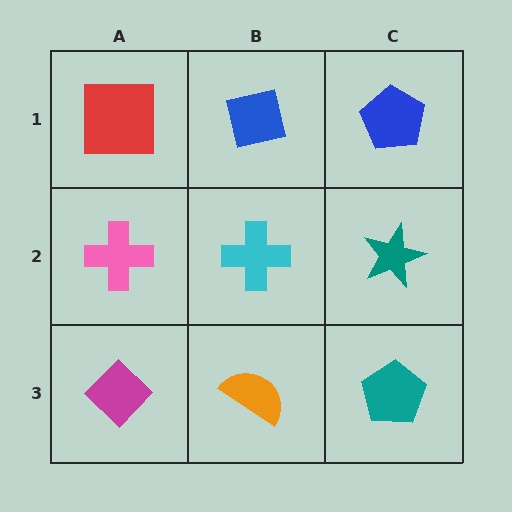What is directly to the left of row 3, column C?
An orange semicircle.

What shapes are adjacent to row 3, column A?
A pink cross (row 2, column A), an orange semicircle (row 3, column B).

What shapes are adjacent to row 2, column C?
A blue pentagon (row 1, column C), a teal pentagon (row 3, column C), a cyan cross (row 2, column B).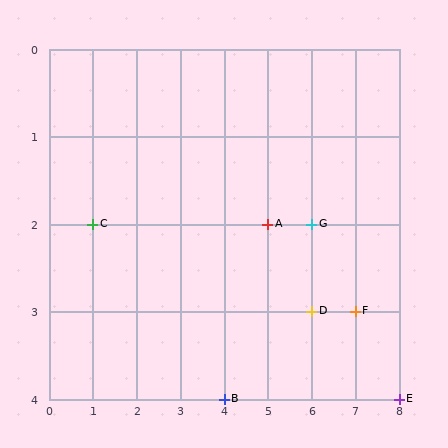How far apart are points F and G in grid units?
Points F and G are 1 column and 1 row apart (about 1.4 grid units diagonally).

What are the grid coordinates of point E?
Point E is at grid coordinates (8, 4).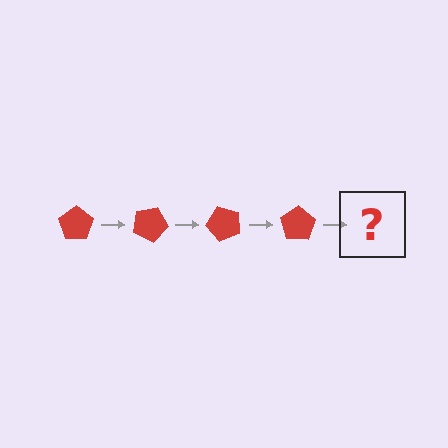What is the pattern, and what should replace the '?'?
The pattern is that the pentagon rotates 25 degrees each step. The '?' should be a red pentagon rotated 100 degrees.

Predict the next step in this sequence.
The next step is a red pentagon rotated 100 degrees.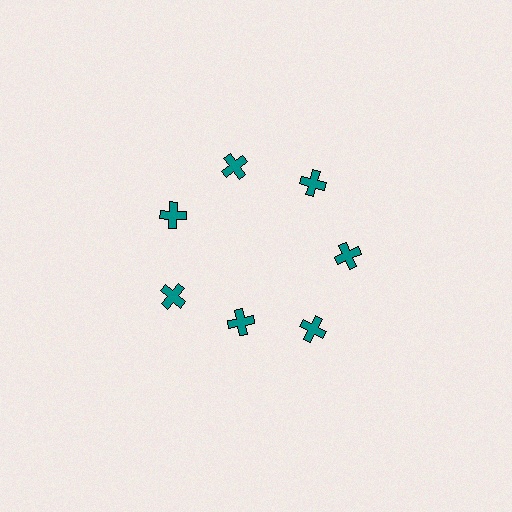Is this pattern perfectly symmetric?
No. The 7 teal crosses are arranged in a ring, but one element near the 6 o'clock position is pulled inward toward the center, breaking the 7-fold rotational symmetry.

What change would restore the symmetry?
The symmetry would be restored by moving it outward, back onto the ring so that all 7 crosses sit at equal angles and equal distance from the center.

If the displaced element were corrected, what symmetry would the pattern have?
It would have 7-fold rotational symmetry — the pattern would map onto itself every 51 degrees.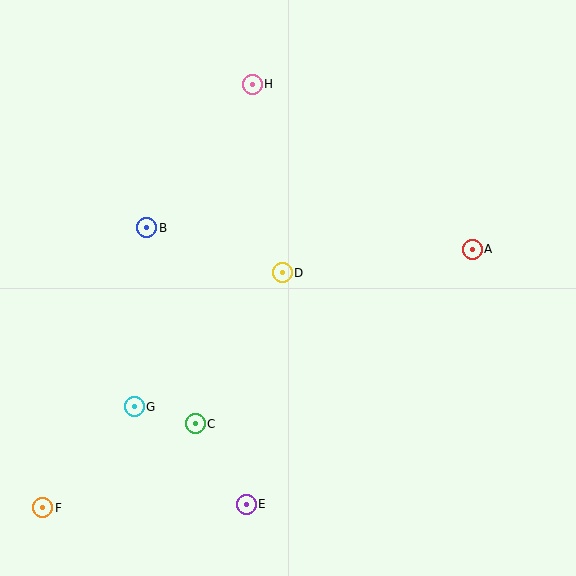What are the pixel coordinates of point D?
Point D is at (282, 273).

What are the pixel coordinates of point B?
Point B is at (147, 228).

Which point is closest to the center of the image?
Point D at (282, 273) is closest to the center.